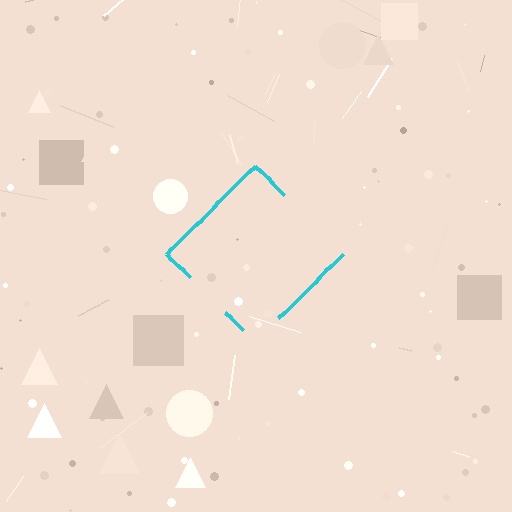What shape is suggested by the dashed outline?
The dashed outline suggests a diamond.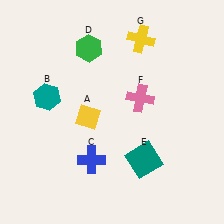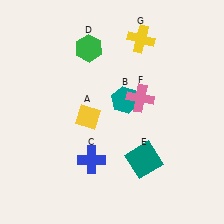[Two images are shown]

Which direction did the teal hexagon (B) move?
The teal hexagon (B) moved right.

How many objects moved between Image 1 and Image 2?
1 object moved between the two images.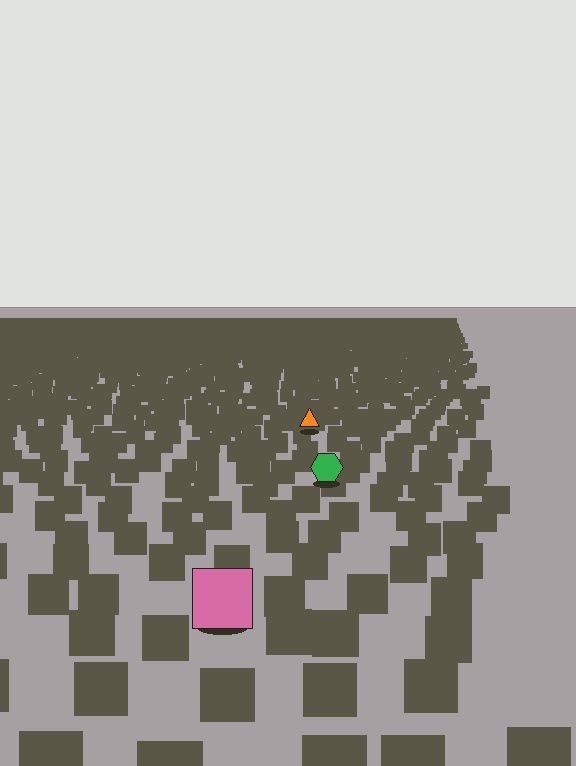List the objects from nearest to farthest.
From nearest to farthest: the pink square, the green hexagon, the orange triangle.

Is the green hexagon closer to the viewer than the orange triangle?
Yes. The green hexagon is closer — you can tell from the texture gradient: the ground texture is coarser near it.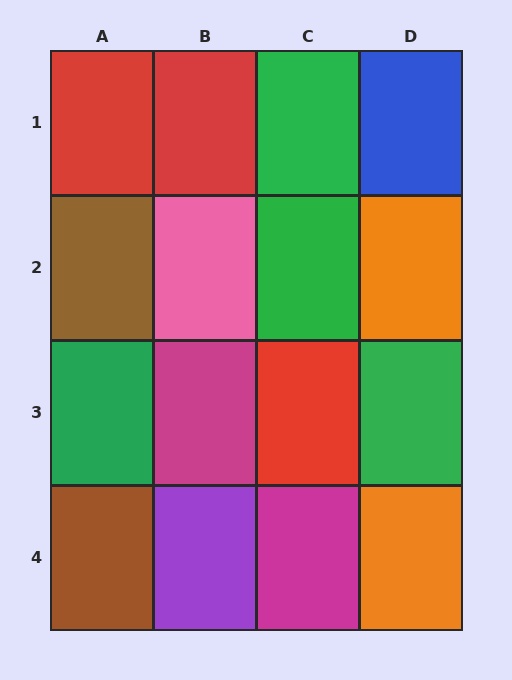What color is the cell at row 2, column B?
Pink.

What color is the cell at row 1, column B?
Red.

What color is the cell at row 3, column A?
Green.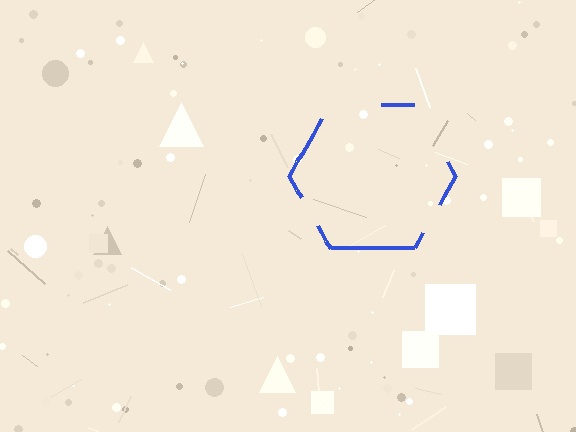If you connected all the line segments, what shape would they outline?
They would outline a hexagon.